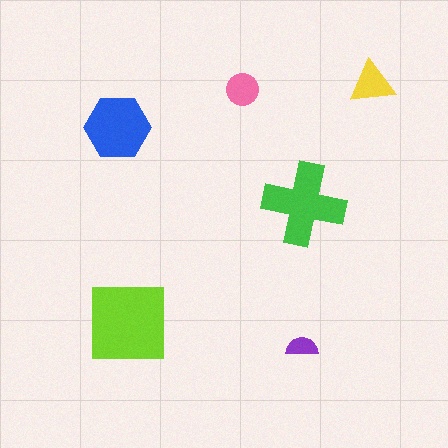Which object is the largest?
The lime square.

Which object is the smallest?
The purple semicircle.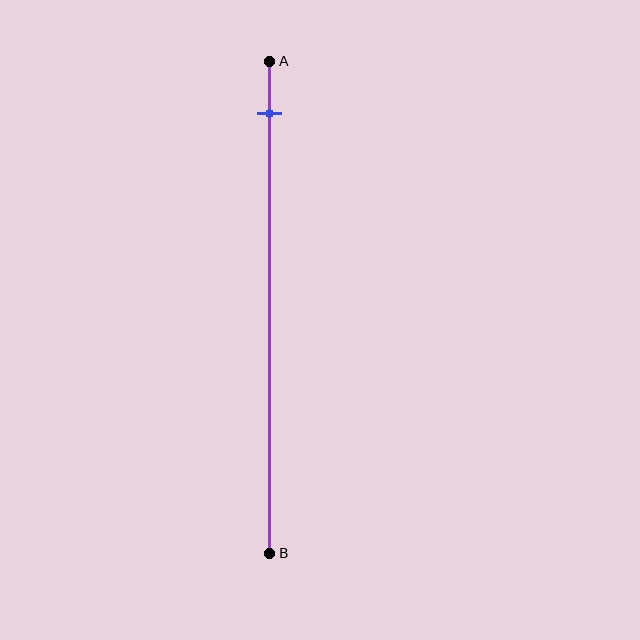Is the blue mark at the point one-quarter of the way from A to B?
No, the mark is at about 10% from A, not at the 25% one-quarter point.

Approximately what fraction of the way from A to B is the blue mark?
The blue mark is approximately 10% of the way from A to B.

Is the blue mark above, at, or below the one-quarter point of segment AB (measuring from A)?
The blue mark is above the one-quarter point of segment AB.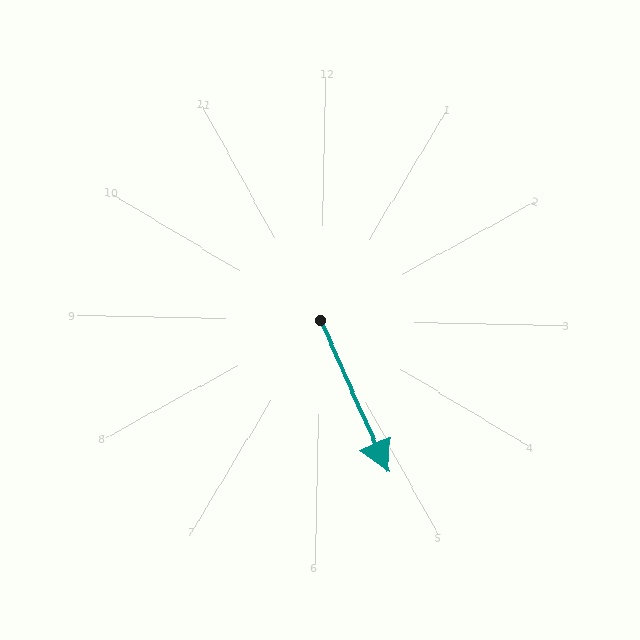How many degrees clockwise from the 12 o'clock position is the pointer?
Approximately 155 degrees.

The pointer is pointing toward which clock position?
Roughly 5 o'clock.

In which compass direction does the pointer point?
Southeast.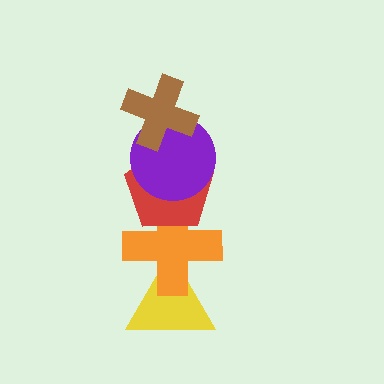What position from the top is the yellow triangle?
The yellow triangle is 5th from the top.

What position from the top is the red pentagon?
The red pentagon is 3rd from the top.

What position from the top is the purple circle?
The purple circle is 2nd from the top.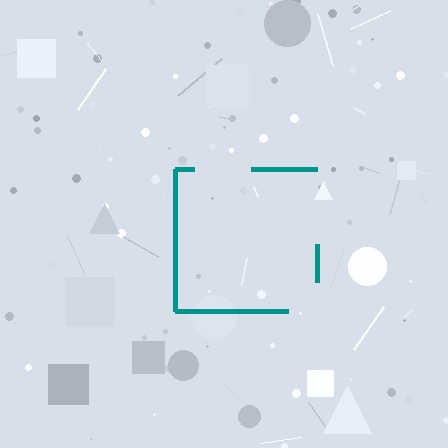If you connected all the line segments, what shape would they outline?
They would outline a square.